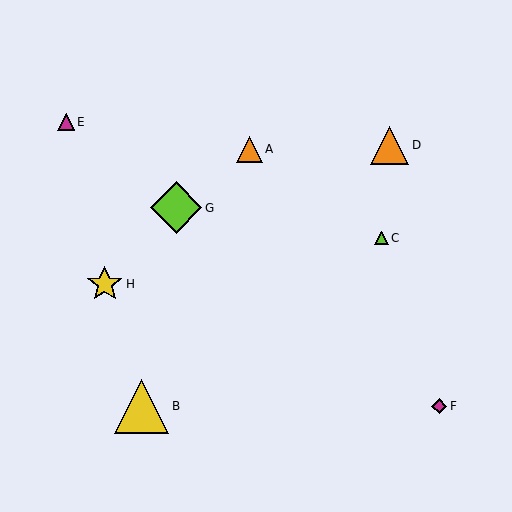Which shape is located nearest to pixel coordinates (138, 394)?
The yellow triangle (labeled B) at (142, 406) is nearest to that location.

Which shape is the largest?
The yellow triangle (labeled B) is the largest.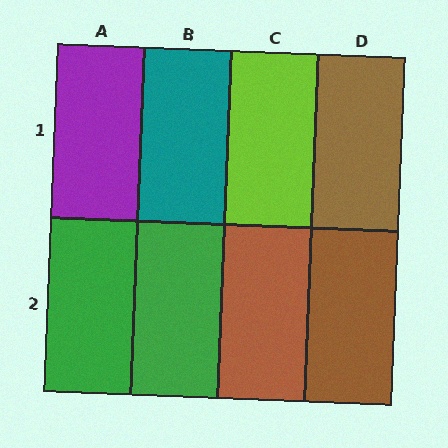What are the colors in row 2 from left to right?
Green, green, brown, brown.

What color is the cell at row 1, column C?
Lime.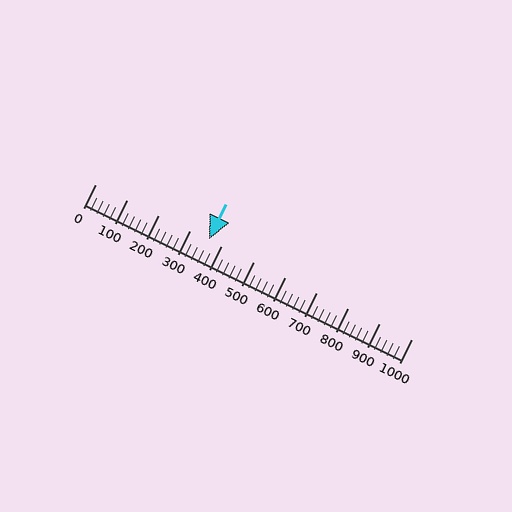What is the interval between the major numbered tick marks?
The major tick marks are spaced 100 units apart.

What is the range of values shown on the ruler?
The ruler shows values from 0 to 1000.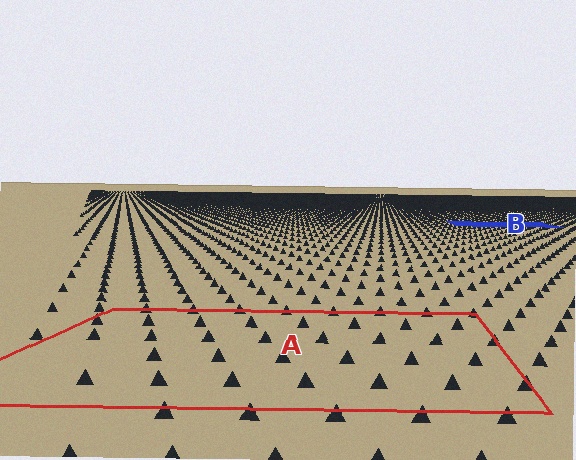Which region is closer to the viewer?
Region A is closer. The texture elements there are larger and more spread out.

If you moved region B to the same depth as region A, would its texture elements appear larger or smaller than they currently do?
They would appear larger. At a closer depth, the same texture elements are projected at a bigger on-screen size.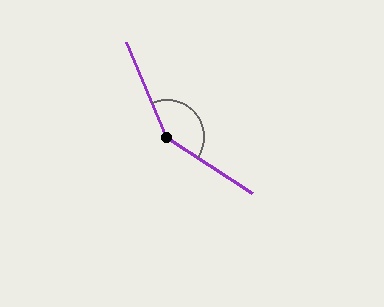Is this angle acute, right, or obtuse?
It is obtuse.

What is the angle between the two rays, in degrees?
Approximately 146 degrees.